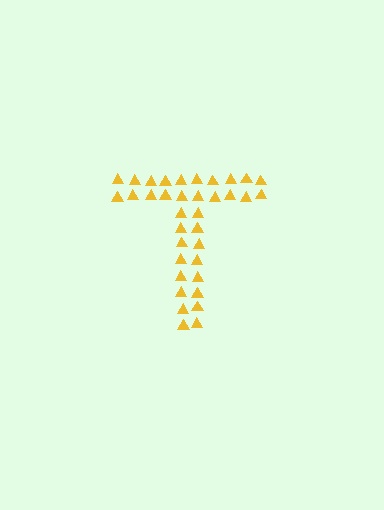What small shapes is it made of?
It is made of small triangles.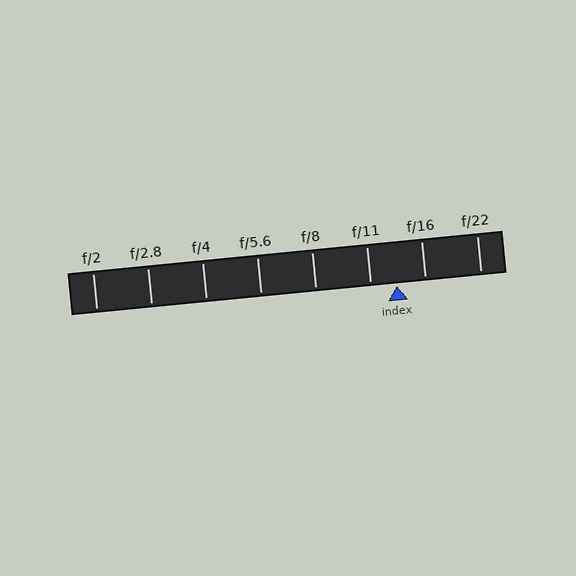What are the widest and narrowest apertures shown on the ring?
The widest aperture shown is f/2 and the narrowest is f/22.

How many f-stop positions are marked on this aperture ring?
There are 8 f-stop positions marked.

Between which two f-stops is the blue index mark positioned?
The index mark is between f/11 and f/16.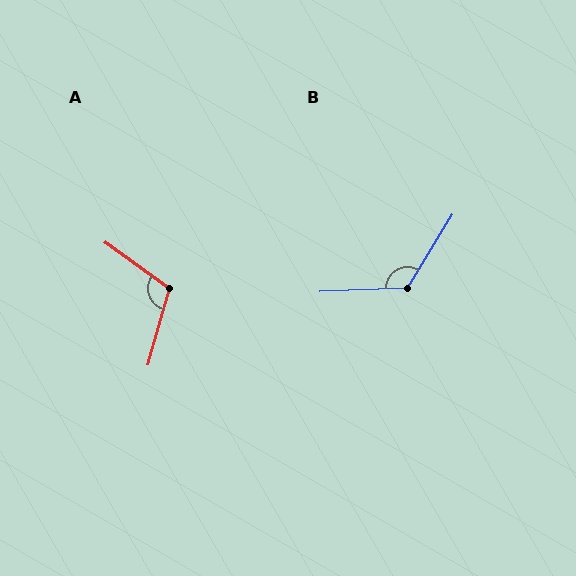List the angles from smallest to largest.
A (110°), B (124°).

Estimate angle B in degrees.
Approximately 124 degrees.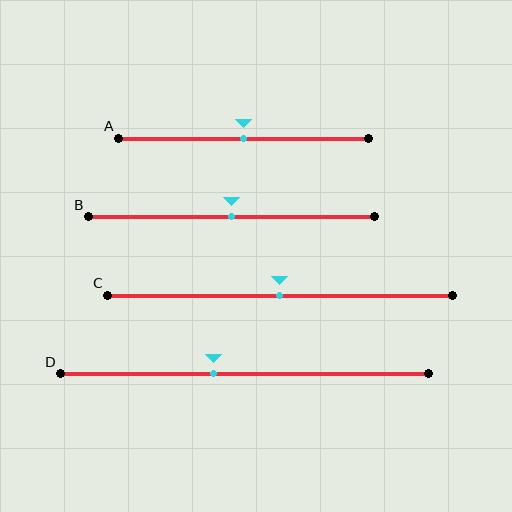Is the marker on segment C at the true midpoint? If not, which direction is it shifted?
Yes, the marker on segment C is at the true midpoint.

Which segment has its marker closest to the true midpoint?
Segment A has its marker closest to the true midpoint.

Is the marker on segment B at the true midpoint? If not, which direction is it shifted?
Yes, the marker on segment B is at the true midpoint.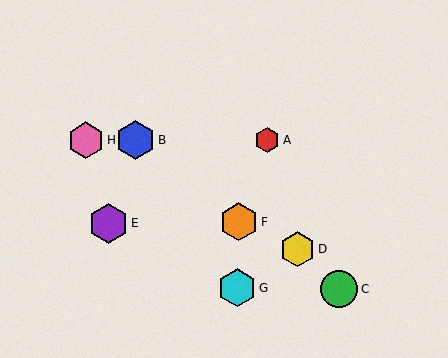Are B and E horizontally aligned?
No, B is at y≈140 and E is at y≈223.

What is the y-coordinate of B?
Object B is at y≈140.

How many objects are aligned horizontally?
3 objects (A, B, H) are aligned horizontally.